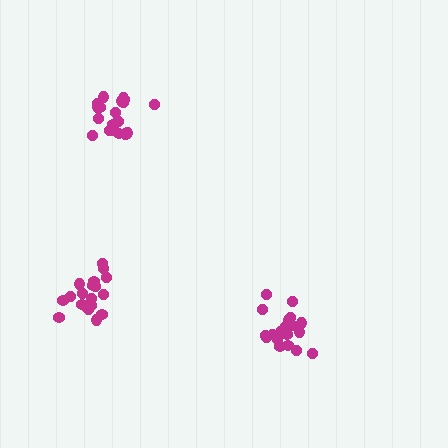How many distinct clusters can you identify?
There are 3 distinct clusters.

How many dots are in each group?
Group 1: 20 dots, Group 2: 21 dots, Group 3: 19 dots (60 total).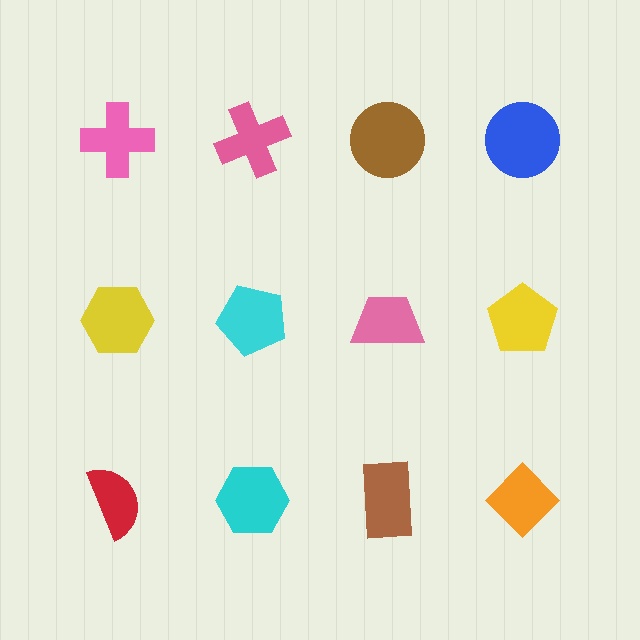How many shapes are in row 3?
4 shapes.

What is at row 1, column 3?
A brown circle.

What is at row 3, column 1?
A red semicircle.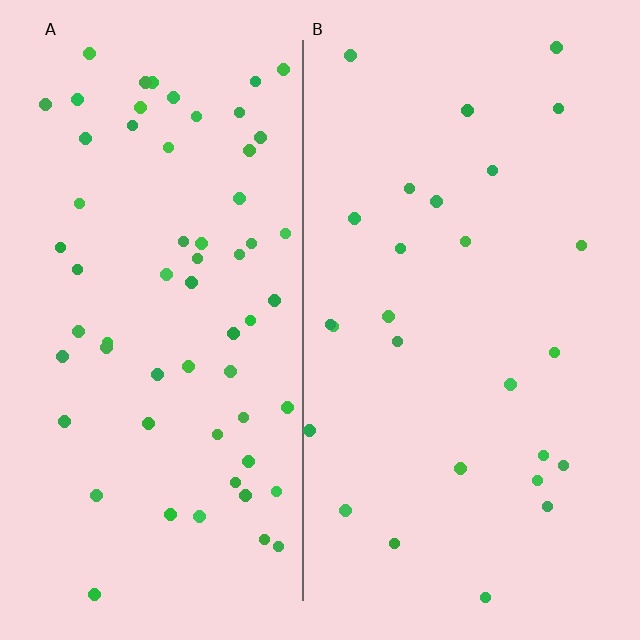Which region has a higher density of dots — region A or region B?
A (the left).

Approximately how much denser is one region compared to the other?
Approximately 2.3× — region A over region B.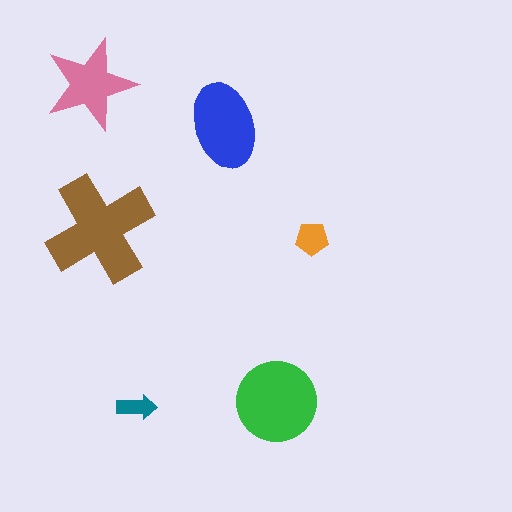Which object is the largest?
The brown cross.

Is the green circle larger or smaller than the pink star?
Larger.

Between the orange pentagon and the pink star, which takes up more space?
The pink star.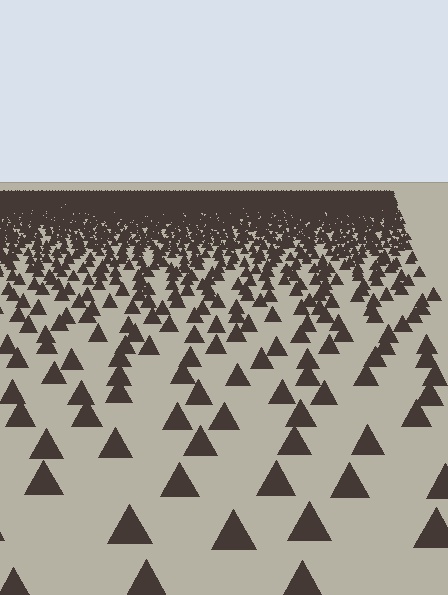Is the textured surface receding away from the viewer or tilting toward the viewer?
The surface is receding away from the viewer. Texture elements get smaller and denser toward the top.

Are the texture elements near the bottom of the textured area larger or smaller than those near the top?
Larger. Near the bottom, elements are closer to the viewer and appear at a bigger on-screen size.